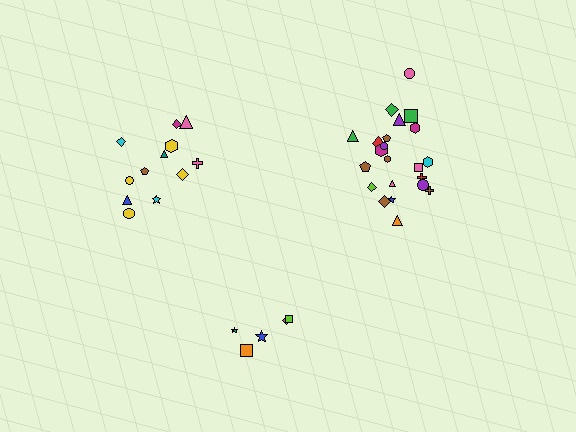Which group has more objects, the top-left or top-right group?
The top-right group.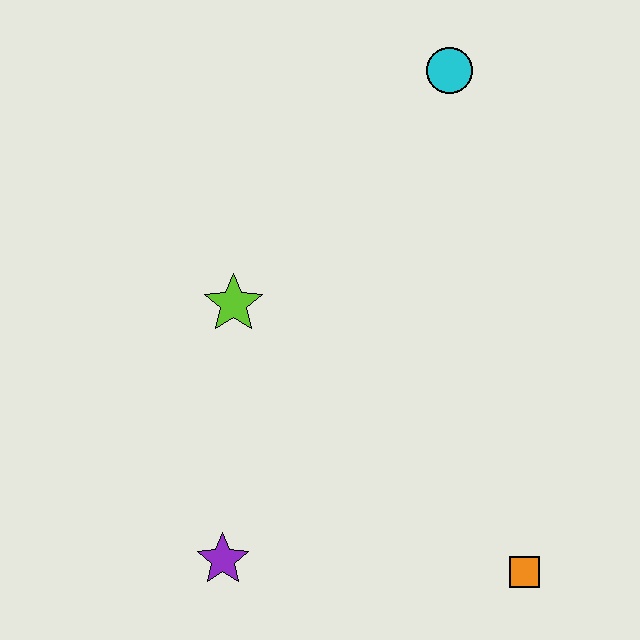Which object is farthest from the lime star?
The orange square is farthest from the lime star.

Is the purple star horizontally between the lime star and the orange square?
No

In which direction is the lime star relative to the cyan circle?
The lime star is below the cyan circle.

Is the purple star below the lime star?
Yes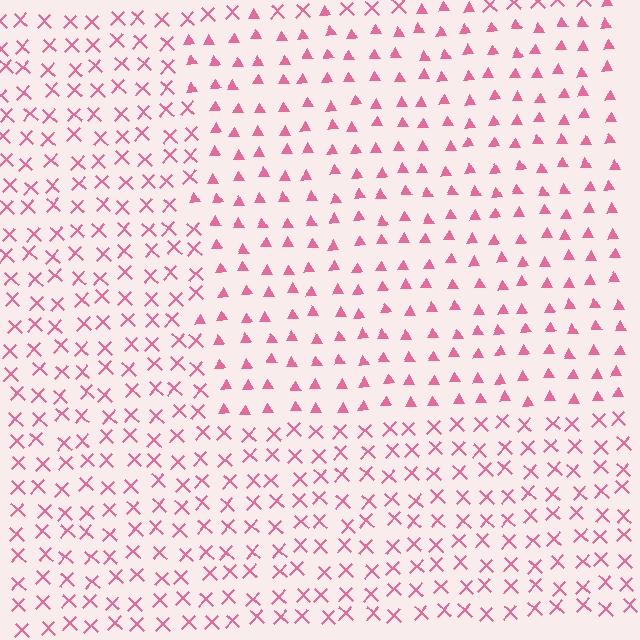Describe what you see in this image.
The image is filled with small pink elements arranged in a uniform grid. A rectangle-shaped region contains triangles, while the surrounding area contains X marks. The boundary is defined purely by the change in element shape.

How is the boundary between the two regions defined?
The boundary is defined by a change in element shape: triangles inside vs. X marks outside. All elements share the same color and spacing.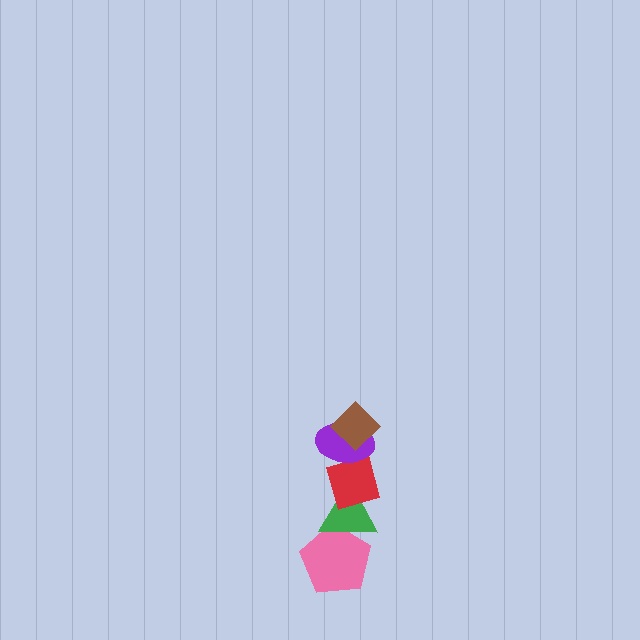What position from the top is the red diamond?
The red diamond is 3rd from the top.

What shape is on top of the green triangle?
The red diamond is on top of the green triangle.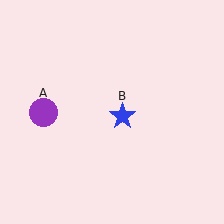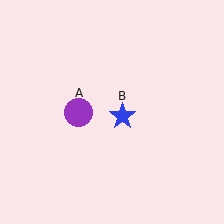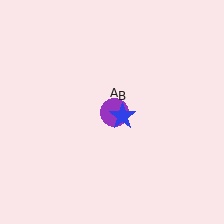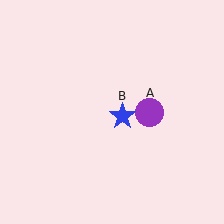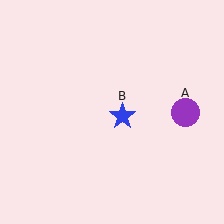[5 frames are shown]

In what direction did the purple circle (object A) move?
The purple circle (object A) moved right.